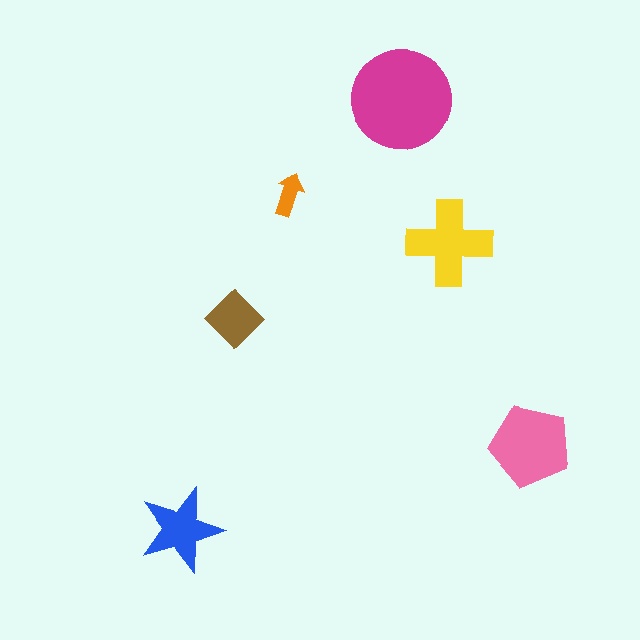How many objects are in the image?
There are 6 objects in the image.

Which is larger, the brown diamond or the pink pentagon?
The pink pentagon.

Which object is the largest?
The magenta circle.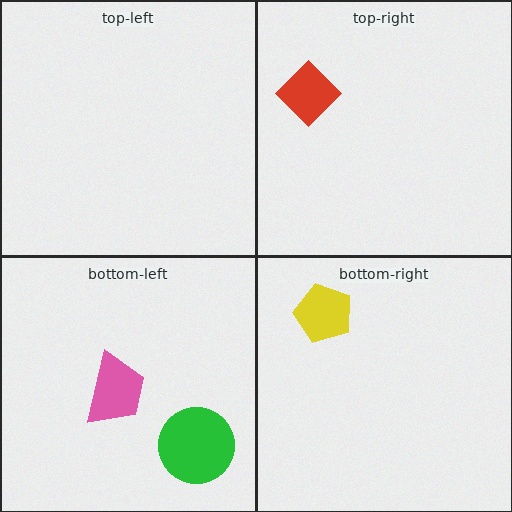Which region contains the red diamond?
The top-right region.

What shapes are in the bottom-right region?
The yellow pentagon.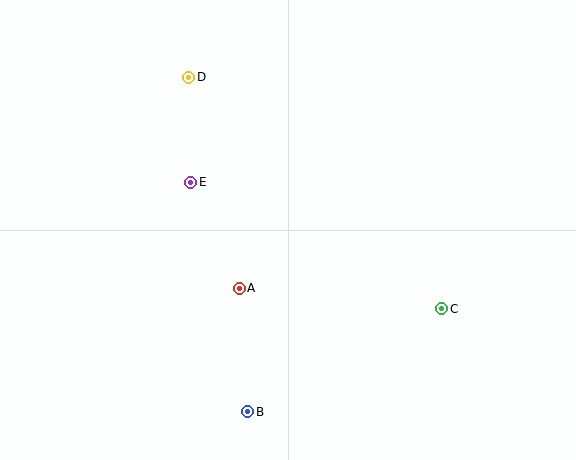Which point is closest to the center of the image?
Point A at (239, 288) is closest to the center.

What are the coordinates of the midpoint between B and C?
The midpoint between B and C is at (345, 360).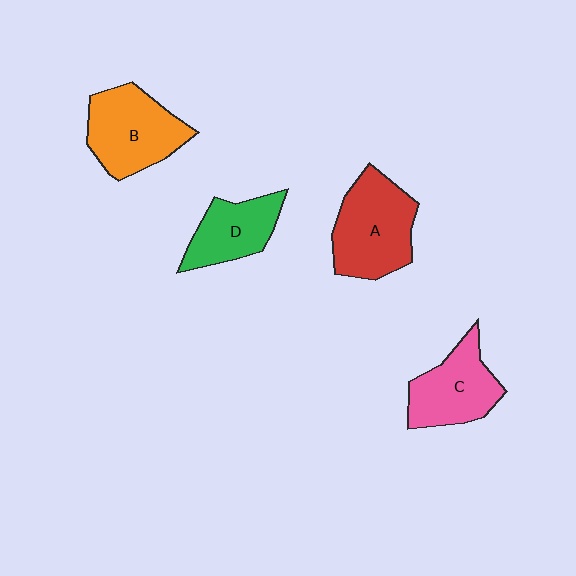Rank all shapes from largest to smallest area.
From largest to smallest: A (red), B (orange), C (pink), D (green).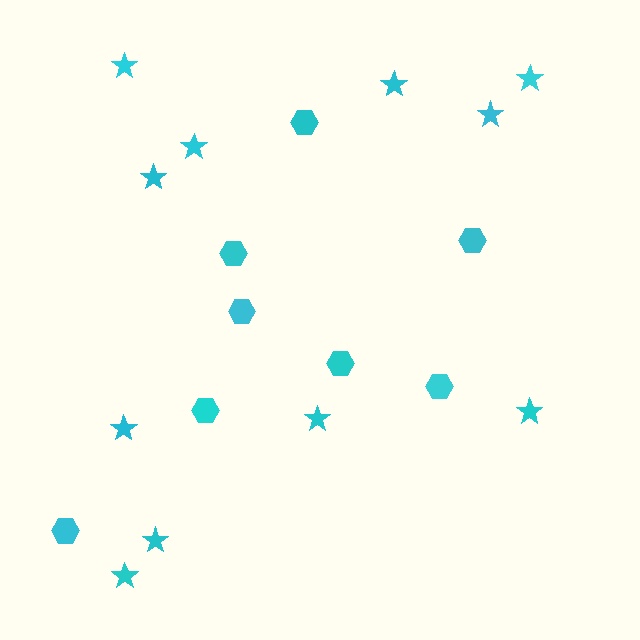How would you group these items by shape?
There are 2 groups: one group of hexagons (8) and one group of stars (11).